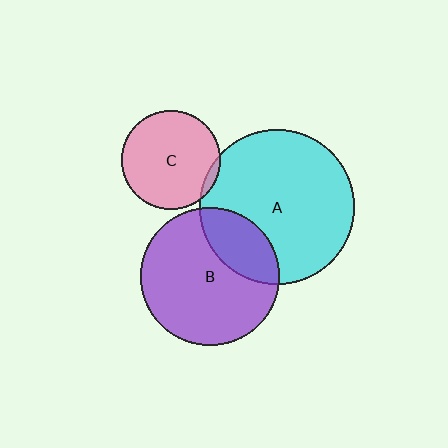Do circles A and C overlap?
Yes.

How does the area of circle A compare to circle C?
Approximately 2.4 times.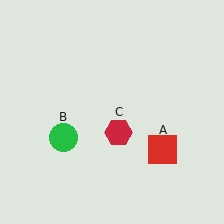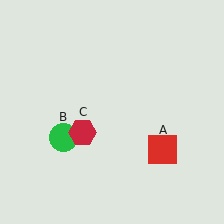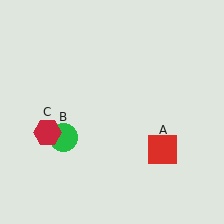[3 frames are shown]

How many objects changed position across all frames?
1 object changed position: red hexagon (object C).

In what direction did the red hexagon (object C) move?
The red hexagon (object C) moved left.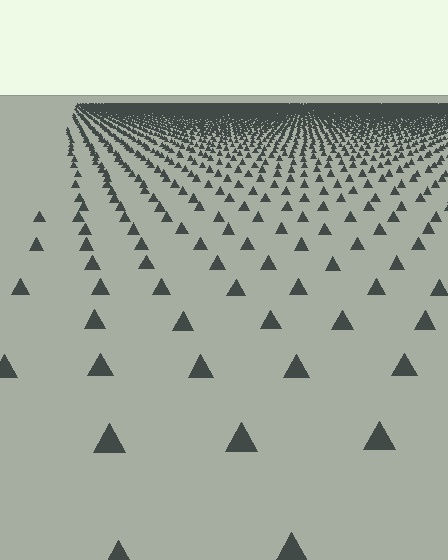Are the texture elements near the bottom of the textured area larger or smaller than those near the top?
Larger. Near the bottom, elements are closer to the viewer and appear at a bigger on-screen size.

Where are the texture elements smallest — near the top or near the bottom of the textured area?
Near the top.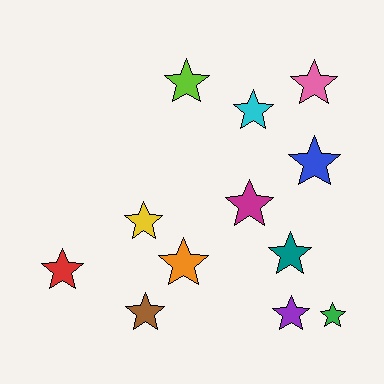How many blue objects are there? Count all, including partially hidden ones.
There is 1 blue object.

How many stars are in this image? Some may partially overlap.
There are 12 stars.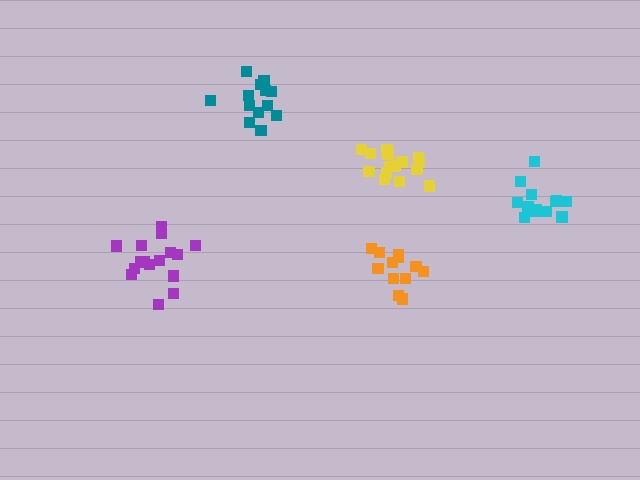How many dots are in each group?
Group 1: 16 dots, Group 2: 13 dots, Group 3: 15 dots, Group 4: 12 dots, Group 5: 13 dots (69 total).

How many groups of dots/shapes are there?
There are 5 groups.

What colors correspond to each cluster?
The clusters are colored: purple, cyan, yellow, orange, teal.